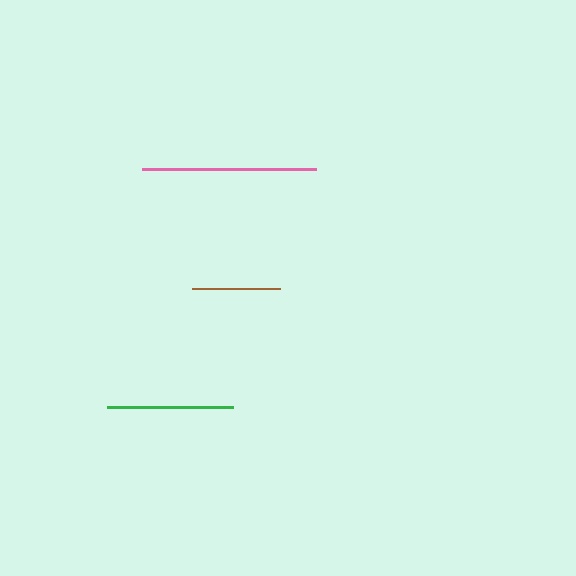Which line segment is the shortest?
The brown line is the shortest at approximately 88 pixels.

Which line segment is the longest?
The pink line is the longest at approximately 174 pixels.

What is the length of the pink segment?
The pink segment is approximately 174 pixels long.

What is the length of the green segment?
The green segment is approximately 126 pixels long.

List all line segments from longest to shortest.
From longest to shortest: pink, green, brown.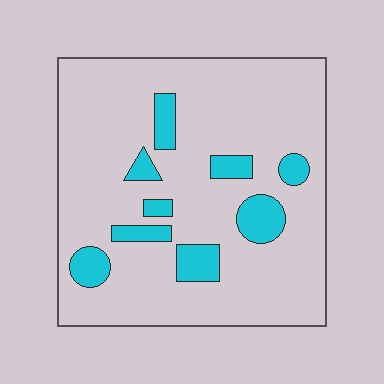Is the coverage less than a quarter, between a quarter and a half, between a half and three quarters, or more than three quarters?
Less than a quarter.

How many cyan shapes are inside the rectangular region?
9.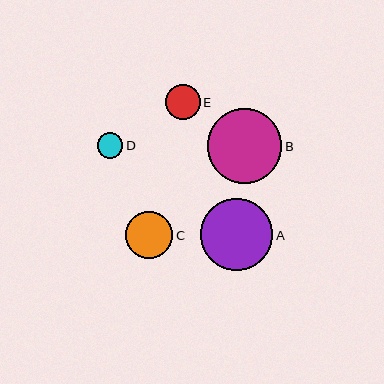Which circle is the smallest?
Circle D is the smallest with a size of approximately 26 pixels.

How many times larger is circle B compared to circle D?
Circle B is approximately 2.9 times the size of circle D.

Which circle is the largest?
Circle B is the largest with a size of approximately 74 pixels.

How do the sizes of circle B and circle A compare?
Circle B and circle A are approximately the same size.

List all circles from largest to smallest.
From largest to smallest: B, A, C, E, D.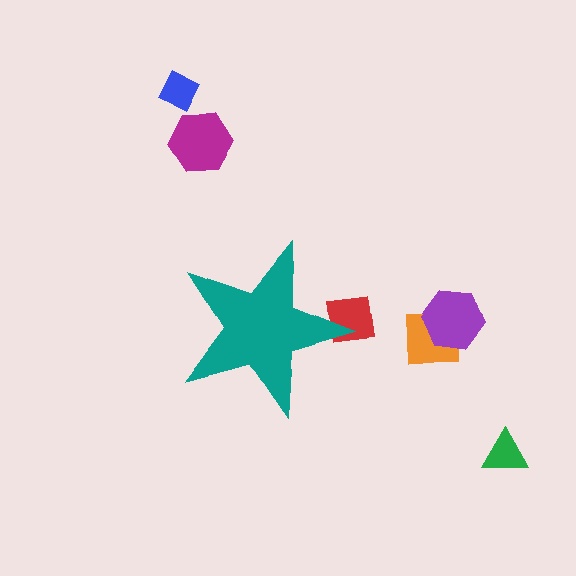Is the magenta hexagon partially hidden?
No, the magenta hexagon is fully visible.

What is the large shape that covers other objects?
A teal star.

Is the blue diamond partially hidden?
No, the blue diamond is fully visible.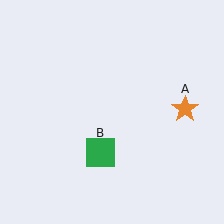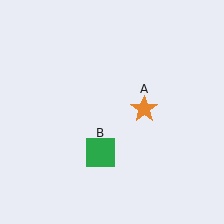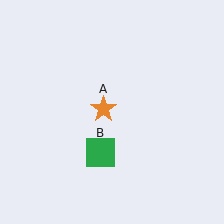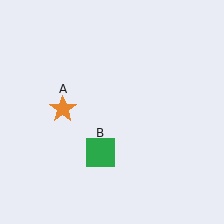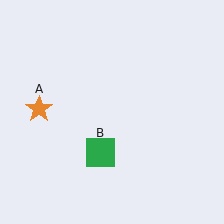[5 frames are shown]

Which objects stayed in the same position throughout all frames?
Green square (object B) remained stationary.